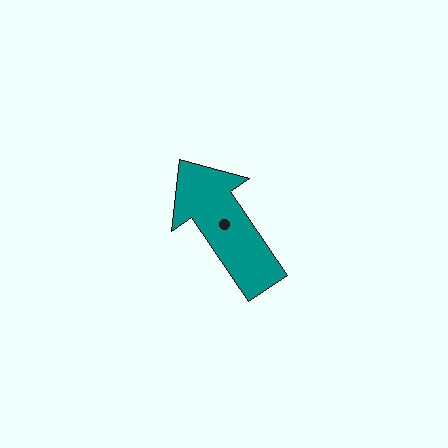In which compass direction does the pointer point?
Northwest.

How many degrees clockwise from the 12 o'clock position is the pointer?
Approximately 326 degrees.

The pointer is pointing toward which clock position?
Roughly 11 o'clock.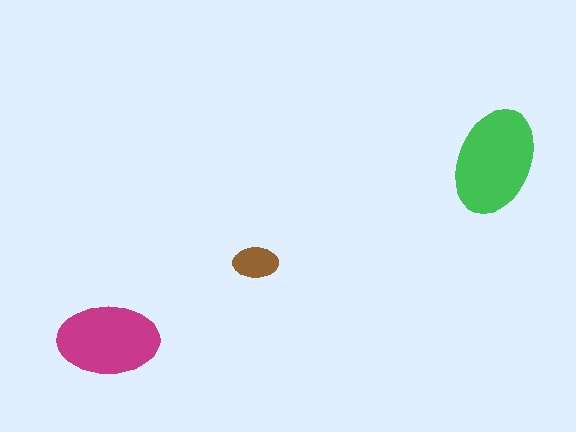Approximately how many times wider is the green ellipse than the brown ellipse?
About 2.5 times wider.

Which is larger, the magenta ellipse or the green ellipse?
The green one.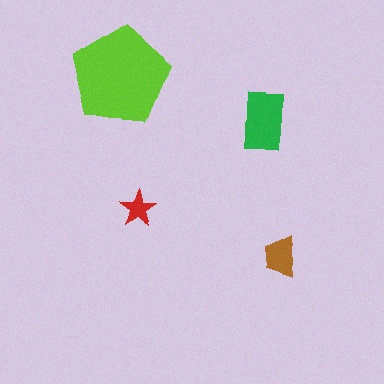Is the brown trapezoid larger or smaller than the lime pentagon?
Smaller.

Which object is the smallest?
The red star.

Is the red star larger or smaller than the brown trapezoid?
Smaller.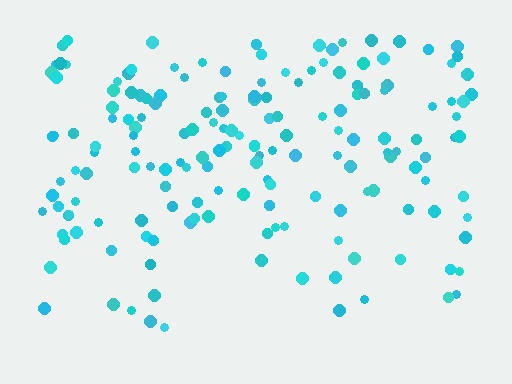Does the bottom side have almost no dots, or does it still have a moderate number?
Still a moderate number, just noticeably fewer than the top.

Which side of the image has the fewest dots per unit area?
The bottom.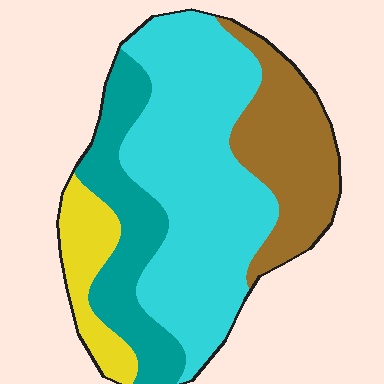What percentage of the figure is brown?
Brown takes up less than a quarter of the figure.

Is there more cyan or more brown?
Cyan.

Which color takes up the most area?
Cyan, at roughly 50%.